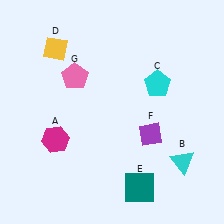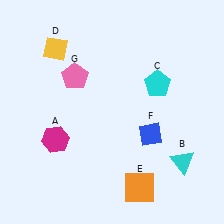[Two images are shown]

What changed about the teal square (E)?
In Image 1, E is teal. In Image 2, it changed to orange.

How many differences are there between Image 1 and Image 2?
There are 2 differences between the two images.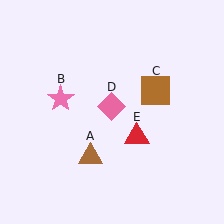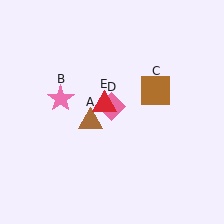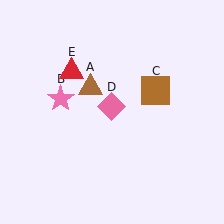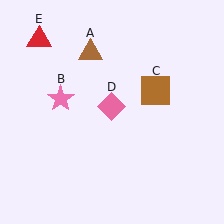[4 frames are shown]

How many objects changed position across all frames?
2 objects changed position: brown triangle (object A), red triangle (object E).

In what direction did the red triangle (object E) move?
The red triangle (object E) moved up and to the left.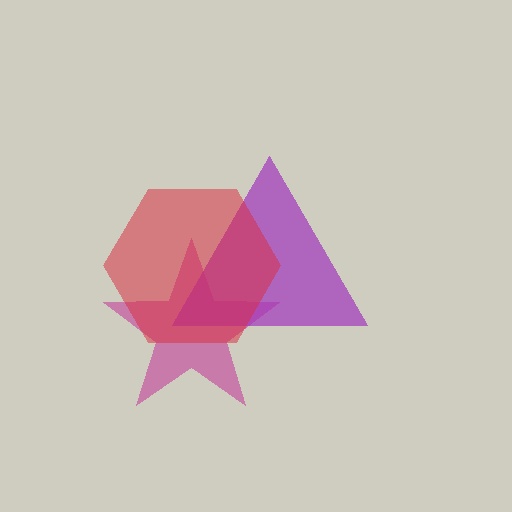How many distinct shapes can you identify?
There are 3 distinct shapes: a magenta star, a purple triangle, a red hexagon.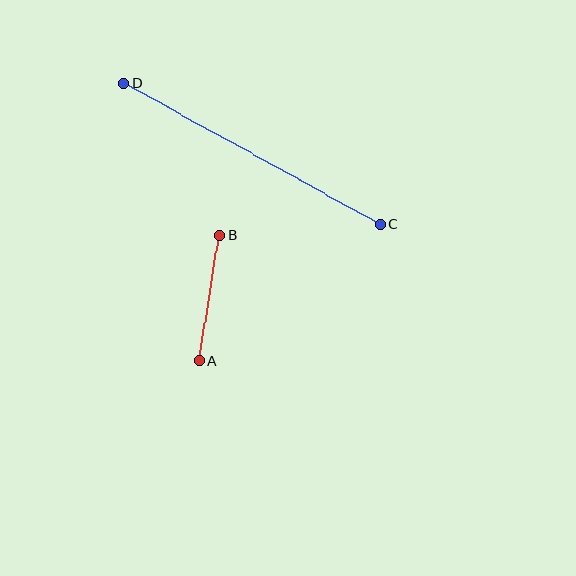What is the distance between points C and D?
The distance is approximately 293 pixels.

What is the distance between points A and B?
The distance is approximately 127 pixels.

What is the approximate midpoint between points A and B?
The midpoint is at approximately (209, 298) pixels.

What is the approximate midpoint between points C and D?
The midpoint is at approximately (252, 154) pixels.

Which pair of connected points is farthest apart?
Points C and D are farthest apart.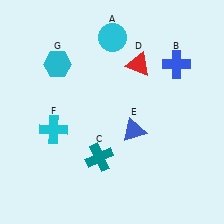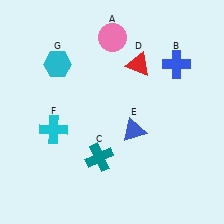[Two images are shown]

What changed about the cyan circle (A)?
In Image 1, A is cyan. In Image 2, it changed to pink.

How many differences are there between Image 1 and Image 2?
There is 1 difference between the two images.